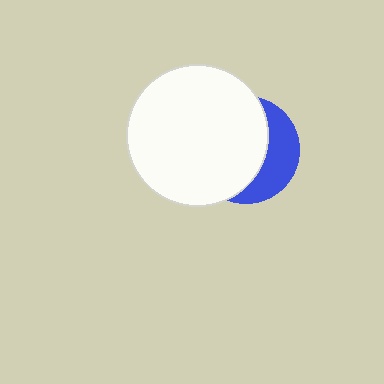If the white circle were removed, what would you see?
You would see the complete blue circle.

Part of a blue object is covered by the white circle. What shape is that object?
It is a circle.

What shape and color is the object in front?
The object in front is a white circle.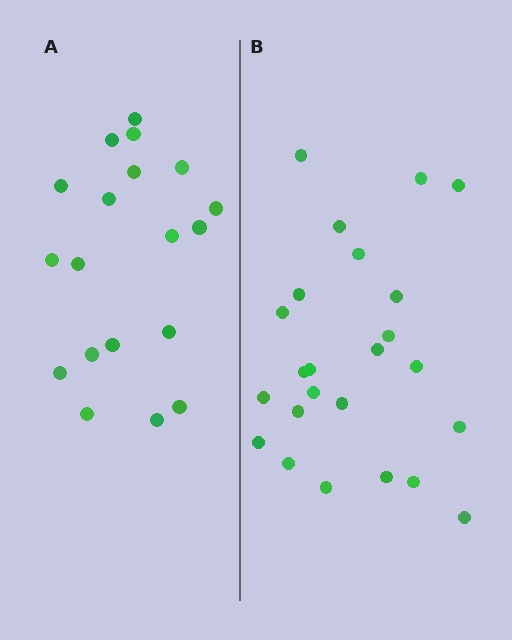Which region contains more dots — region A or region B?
Region B (the right region) has more dots.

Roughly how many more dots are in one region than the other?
Region B has about 5 more dots than region A.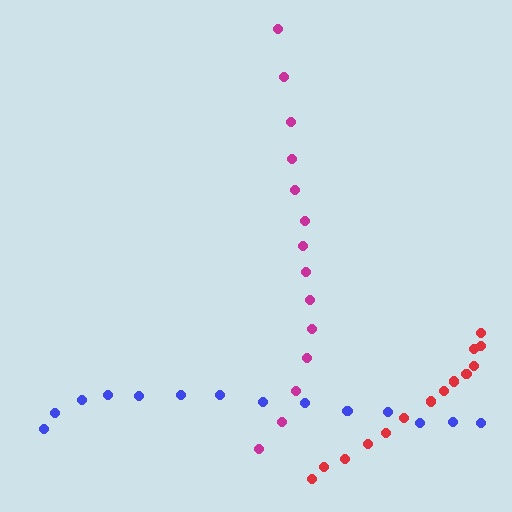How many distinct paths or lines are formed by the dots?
There are 3 distinct paths.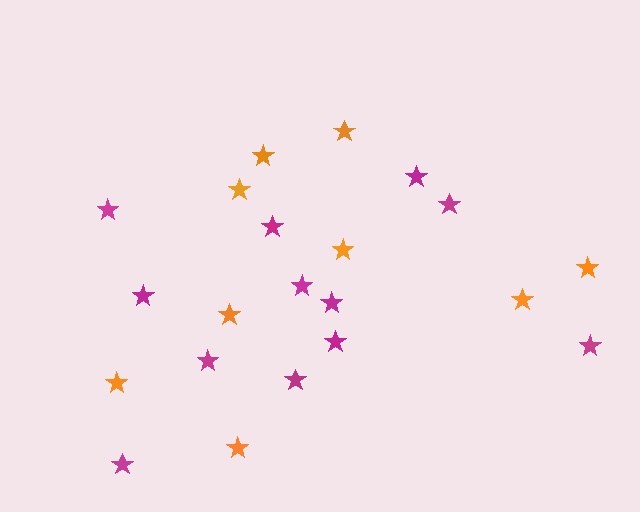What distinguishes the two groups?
There are 2 groups: one group of magenta stars (12) and one group of orange stars (9).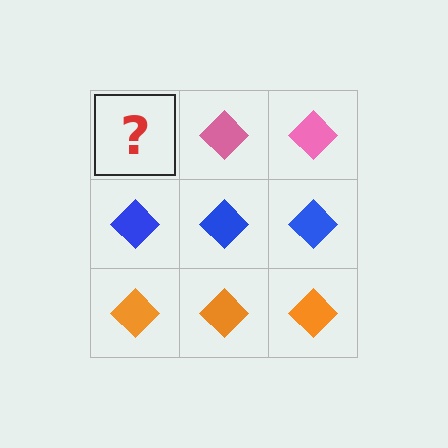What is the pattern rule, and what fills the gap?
The rule is that each row has a consistent color. The gap should be filled with a pink diamond.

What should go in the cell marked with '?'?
The missing cell should contain a pink diamond.